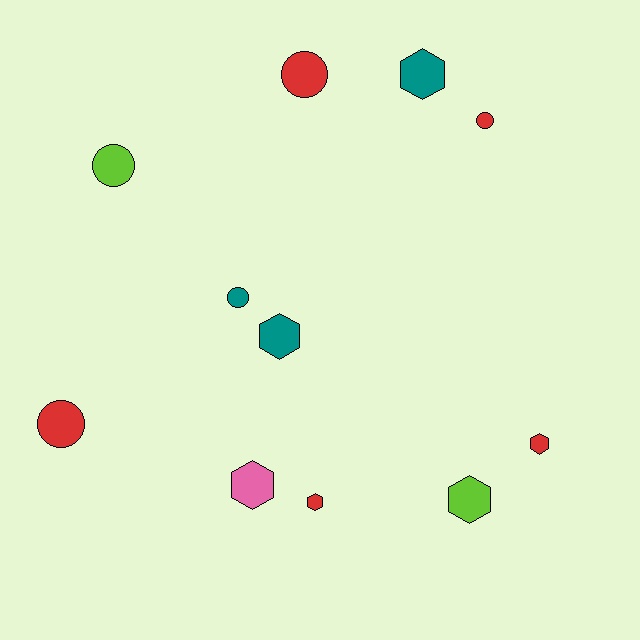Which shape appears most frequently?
Hexagon, with 6 objects.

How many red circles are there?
There are 3 red circles.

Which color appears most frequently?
Red, with 5 objects.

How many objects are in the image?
There are 11 objects.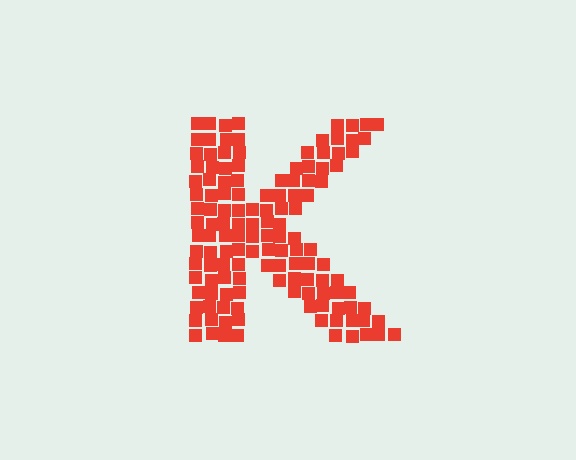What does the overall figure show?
The overall figure shows the letter K.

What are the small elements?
The small elements are squares.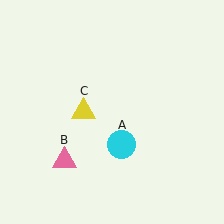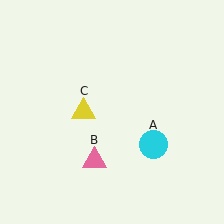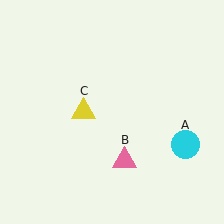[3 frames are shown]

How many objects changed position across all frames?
2 objects changed position: cyan circle (object A), pink triangle (object B).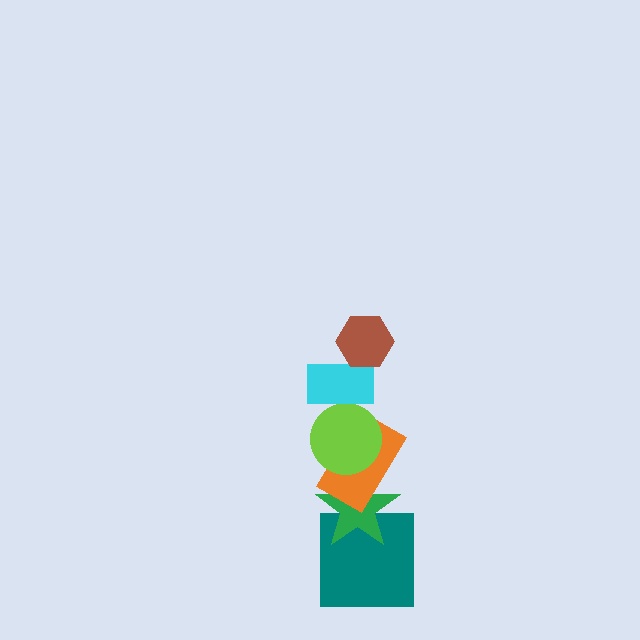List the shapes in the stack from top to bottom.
From top to bottom: the brown hexagon, the cyan rectangle, the lime circle, the orange rectangle, the green star, the teal square.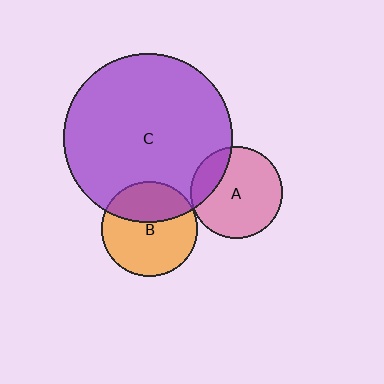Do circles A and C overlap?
Yes.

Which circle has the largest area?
Circle C (purple).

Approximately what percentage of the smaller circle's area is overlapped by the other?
Approximately 20%.